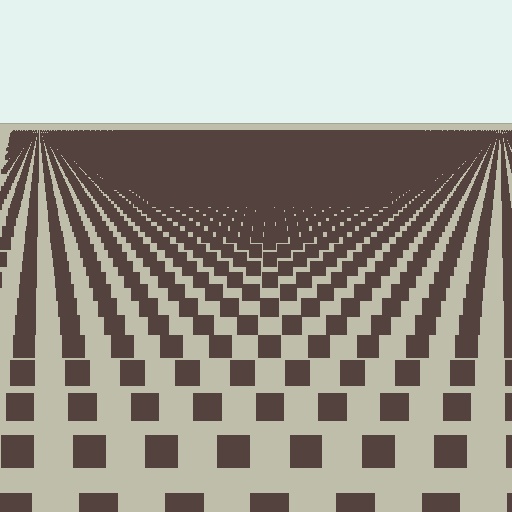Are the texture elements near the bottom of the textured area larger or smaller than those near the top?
Larger. Near the bottom, elements are closer to the viewer and appear at a bigger on-screen size.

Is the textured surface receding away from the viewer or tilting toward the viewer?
The surface is receding away from the viewer. Texture elements get smaller and denser toward the top.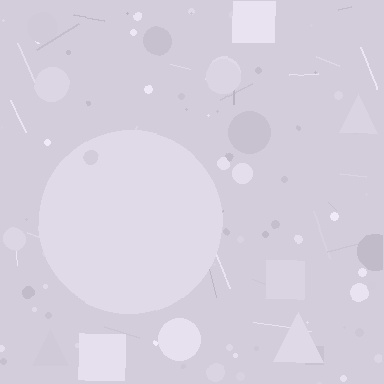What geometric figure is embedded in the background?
A circle is embedded in the background.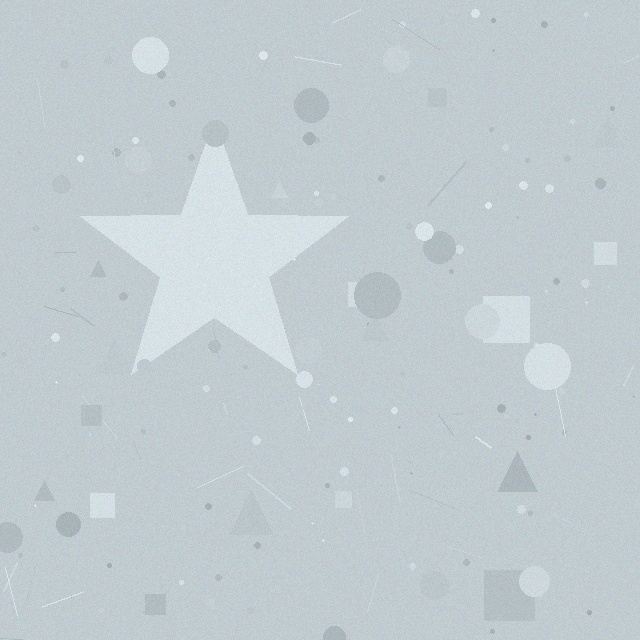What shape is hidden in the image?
A star is hidden in the image.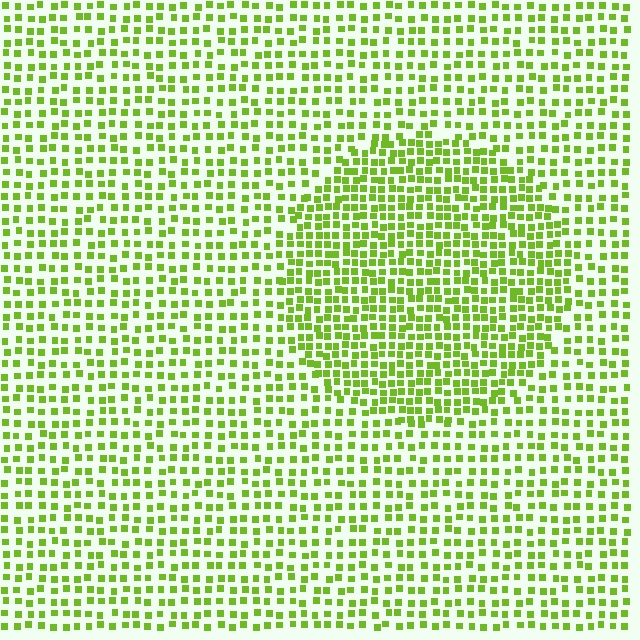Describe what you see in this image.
The image contains small lime elements arranged at two different densities. A circle-shaped region is visible where the elements are more densely packed than the surrounding area.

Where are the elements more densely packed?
The elements are more densely packed inside the circle boundary.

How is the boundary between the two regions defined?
The boundary is defined by a change in element density (approximately 1.7x ratio). All elements are the same color, size, and shape.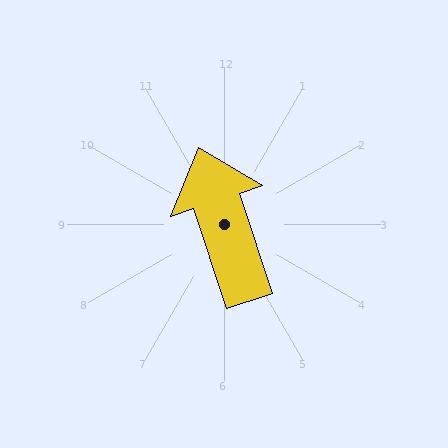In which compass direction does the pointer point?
North.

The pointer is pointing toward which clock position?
Roughly 11 o'clock.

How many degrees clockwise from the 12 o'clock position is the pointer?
Approximately 342 degrees.